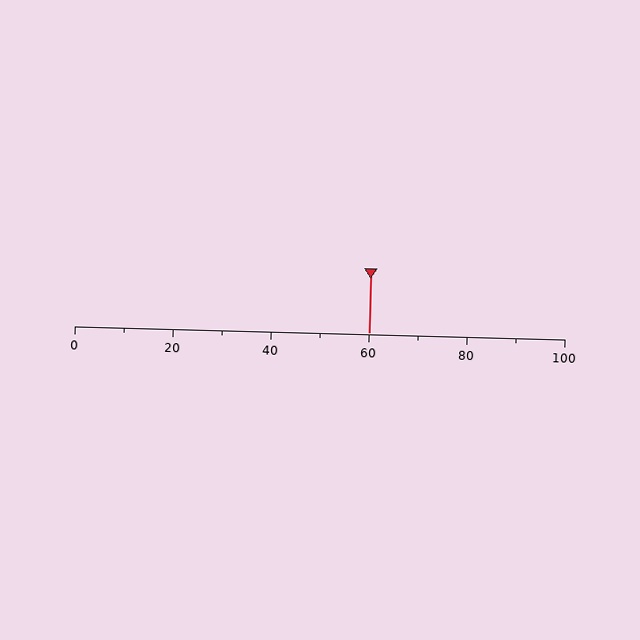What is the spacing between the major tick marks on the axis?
The major ticks are spaced 20 apart.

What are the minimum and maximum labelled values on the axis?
The axis runs from 0 to 100.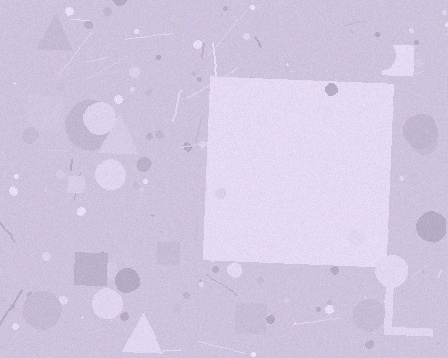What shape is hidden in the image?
A square is hidden in the image.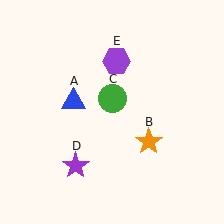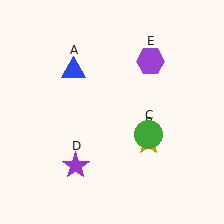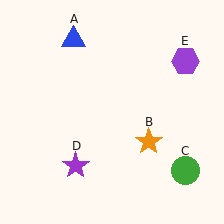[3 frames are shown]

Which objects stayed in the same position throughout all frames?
Orange star (object B) and purple star (object D) remained stationary.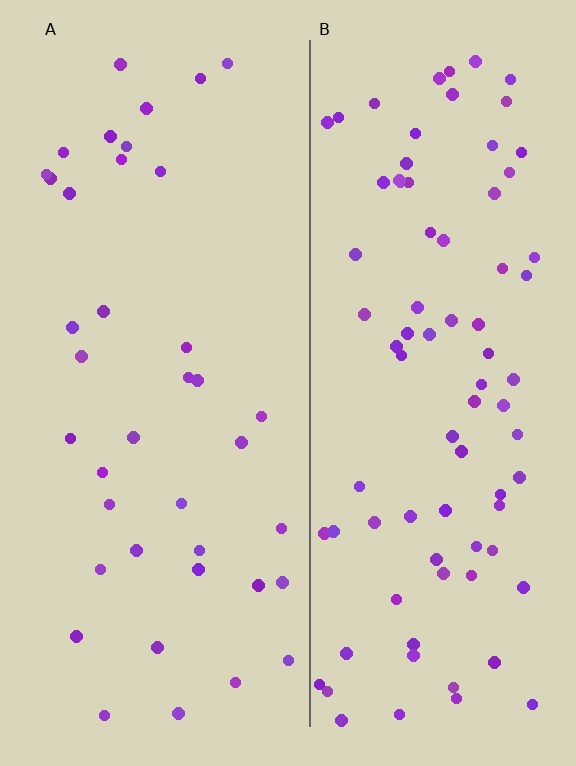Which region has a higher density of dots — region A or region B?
B (the right).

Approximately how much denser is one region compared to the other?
Approximately 2.1× — region B over region A.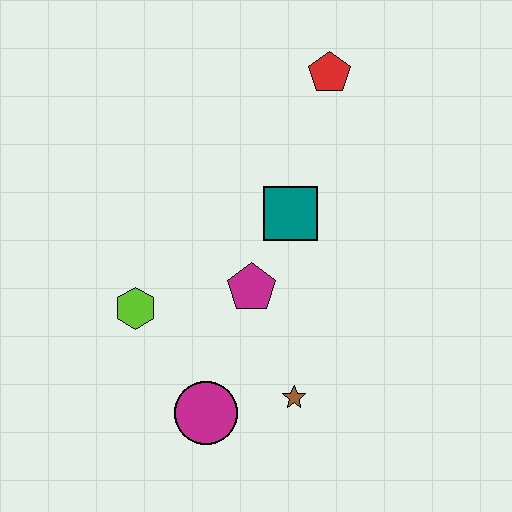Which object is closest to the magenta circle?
The brown star is closest to the magenta circle.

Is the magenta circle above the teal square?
No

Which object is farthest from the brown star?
The red pentagon is farthest from the brown star.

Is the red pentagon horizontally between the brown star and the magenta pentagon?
No